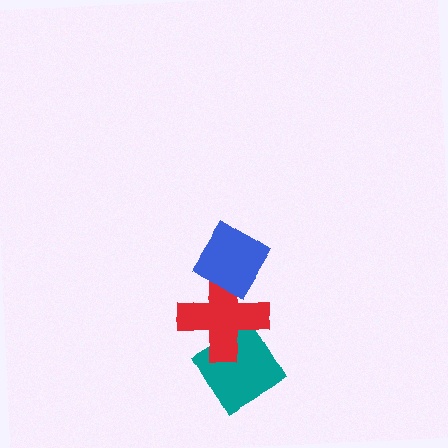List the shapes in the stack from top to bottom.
From top to bottom: the blue diamond, the red cross, the teal diamond.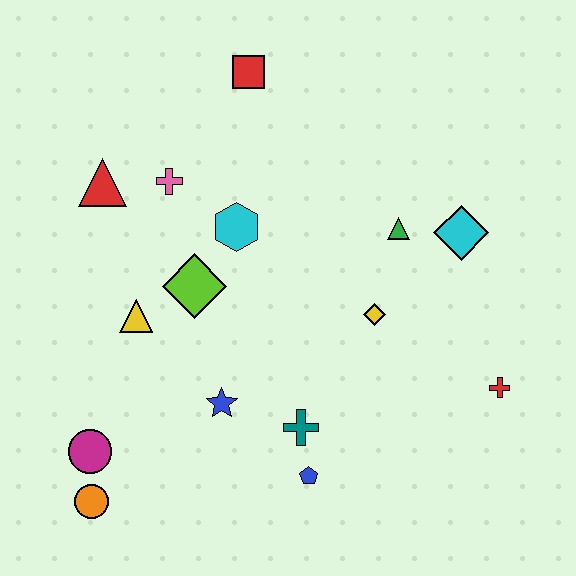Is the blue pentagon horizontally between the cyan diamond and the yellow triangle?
Yes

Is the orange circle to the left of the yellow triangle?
Yes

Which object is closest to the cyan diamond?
The green triangle is closest to the cyan diamond.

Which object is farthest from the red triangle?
The red cross is farthest from the red triangle.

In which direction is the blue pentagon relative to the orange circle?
The blue pentagon is to the right of the orange circle.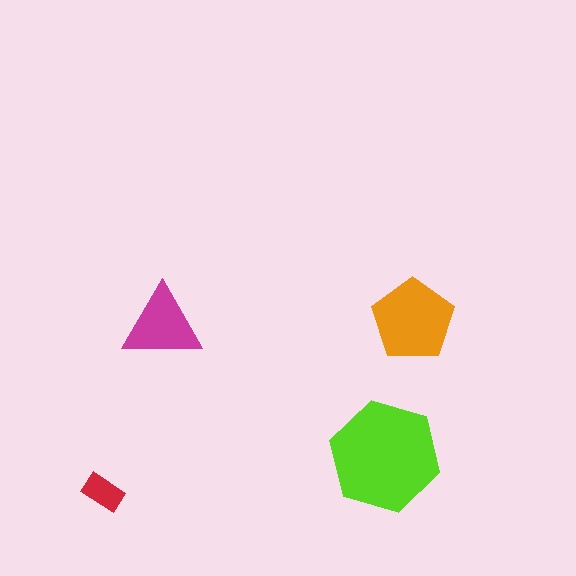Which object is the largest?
The lime hexagon.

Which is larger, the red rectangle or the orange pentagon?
The orange pentagon.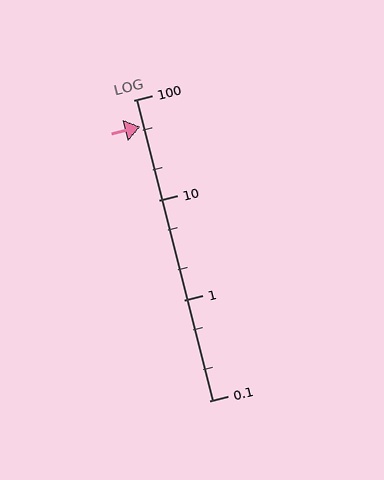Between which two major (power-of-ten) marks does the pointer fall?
The pointer is between 10 and 100.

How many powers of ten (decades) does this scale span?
The scale spans 3 decades, from 0.1 to 100.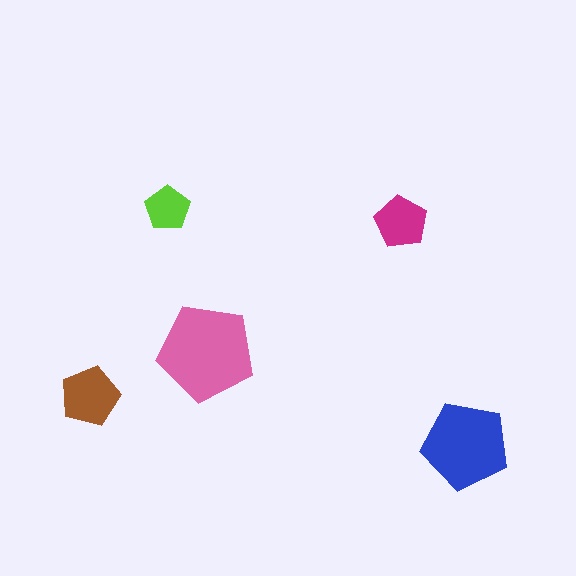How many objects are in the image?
There are 5 objects in the image.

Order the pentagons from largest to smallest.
the pink one, the blue one, the brown one, the magenta one, the lime one.